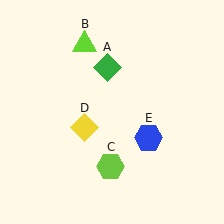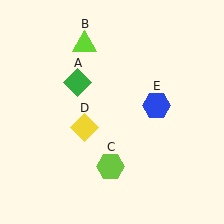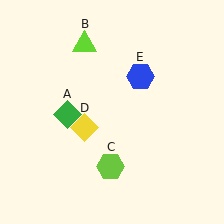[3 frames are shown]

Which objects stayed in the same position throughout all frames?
Lime triangle (object B) and lime hexagon (object C) and yellow diamond (object D) remained stationary.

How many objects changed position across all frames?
2 objects changed position: green diamond (object A), blue hexagon (object E).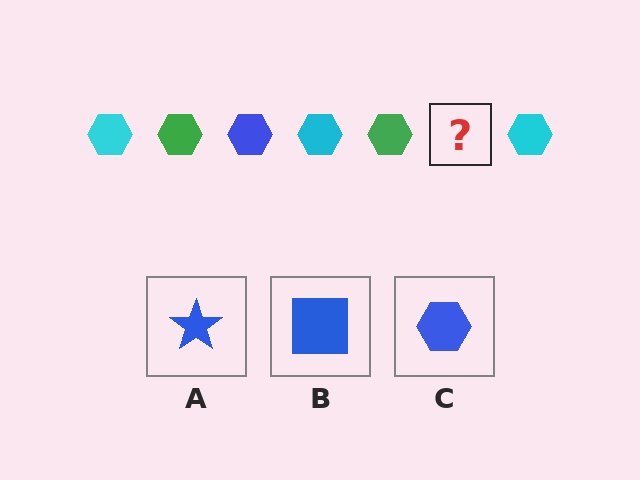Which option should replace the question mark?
Option C.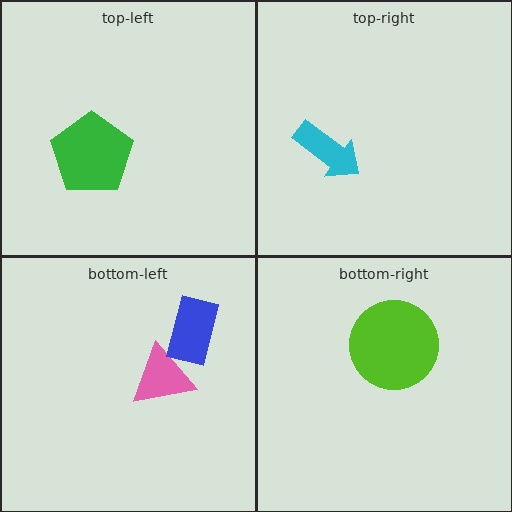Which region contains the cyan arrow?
The top-right region.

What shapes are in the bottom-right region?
The lime circle.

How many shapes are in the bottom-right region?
1.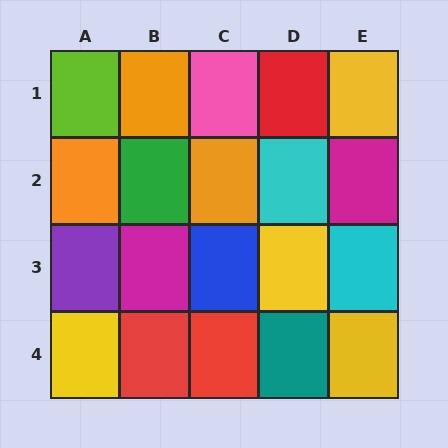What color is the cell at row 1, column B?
Orange.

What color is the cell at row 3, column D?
Yellow.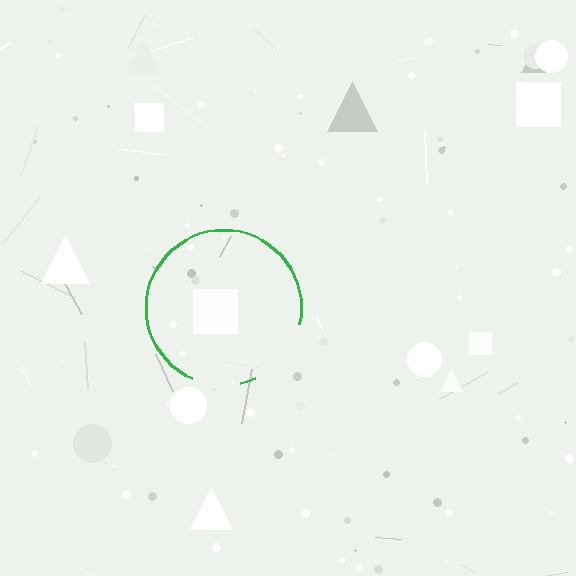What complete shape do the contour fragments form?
The contour fragments form a circle.